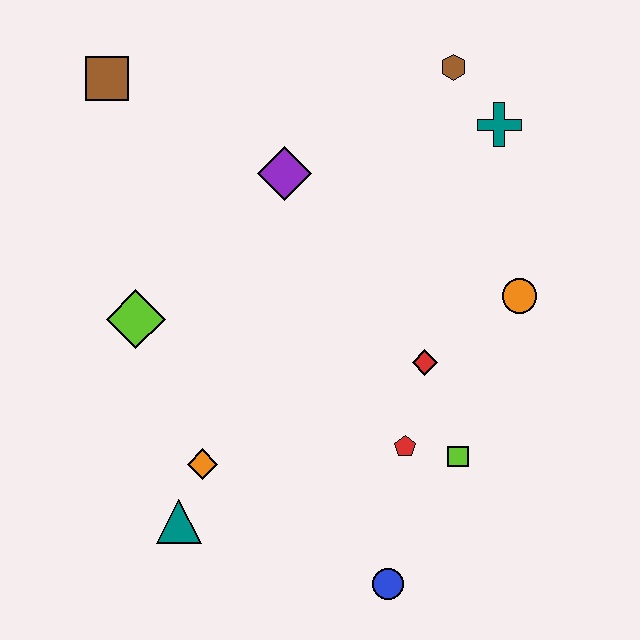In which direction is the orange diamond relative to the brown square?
The orange diamond is below the brown square.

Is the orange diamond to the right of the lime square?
No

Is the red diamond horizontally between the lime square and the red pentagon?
Yes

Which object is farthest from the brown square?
The blue circle is farthest from the brown square.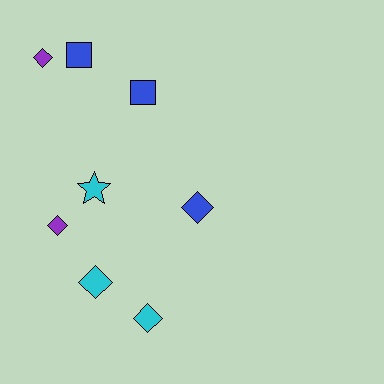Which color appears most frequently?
Blue, with 3 objects.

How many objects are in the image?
There are 8 objects.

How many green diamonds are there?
There are no green diamonds.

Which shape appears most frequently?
Diamond, with 5 objects.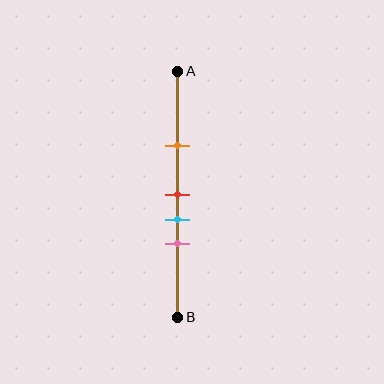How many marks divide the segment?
There are 4 marks dividing the segment.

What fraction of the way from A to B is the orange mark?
The orange mark is approximately 30% (0.3) of the way from A to B.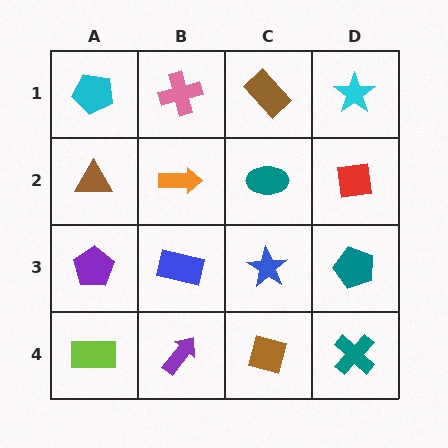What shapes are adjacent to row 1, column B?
An orange arrow (row 2, column B), a cyan pentagon (row 1, column A), a brown rectangle (row 1, column C).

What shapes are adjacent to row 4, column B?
A blue rectangle (row 3, column B), a lime rectangle (row 4, column A), a brown square (row 4, column C).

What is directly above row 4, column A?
A purple pentagon.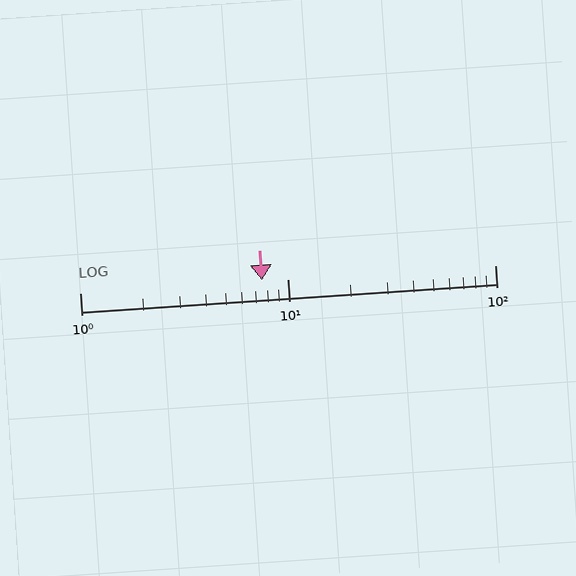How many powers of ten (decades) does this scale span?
The scale spans 2 decades, from 1 to 100.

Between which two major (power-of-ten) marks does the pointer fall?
The pointer is between 1 and 10.